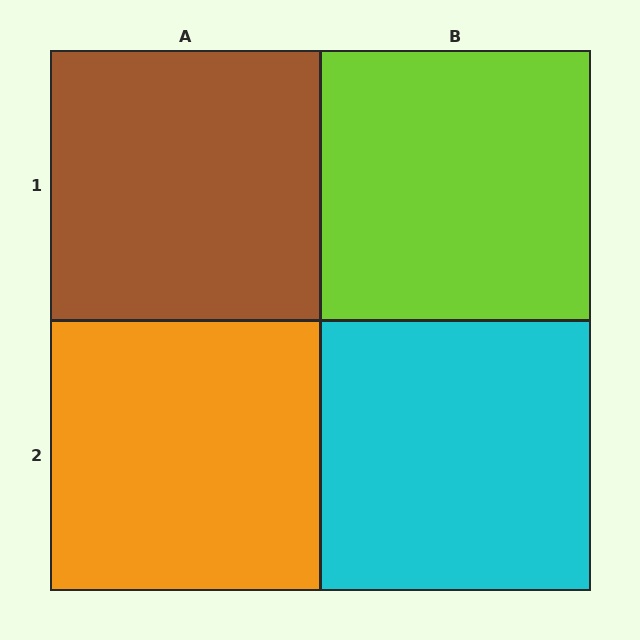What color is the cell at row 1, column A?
Brown.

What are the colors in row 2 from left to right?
Orange, cyan.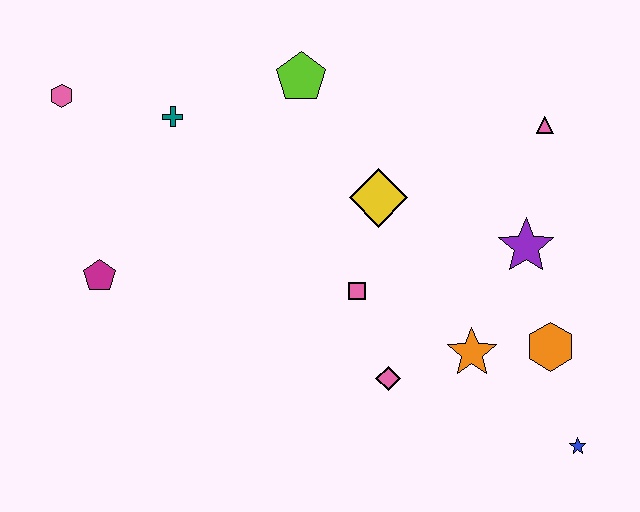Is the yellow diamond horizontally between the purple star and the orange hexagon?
No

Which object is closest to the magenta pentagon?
The teal cross is closest to the magenta pentagon.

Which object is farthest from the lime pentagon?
The blue star is farthest from the lime pentagon.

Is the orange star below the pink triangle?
Yes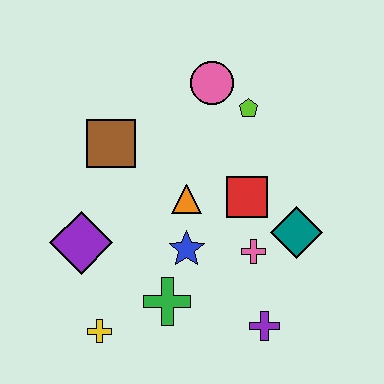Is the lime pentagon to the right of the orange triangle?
Yes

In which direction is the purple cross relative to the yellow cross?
The purple cross is to the right of the yellow cross.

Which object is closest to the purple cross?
The pink cross is closest to the purple cross.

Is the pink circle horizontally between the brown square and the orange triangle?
No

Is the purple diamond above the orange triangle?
No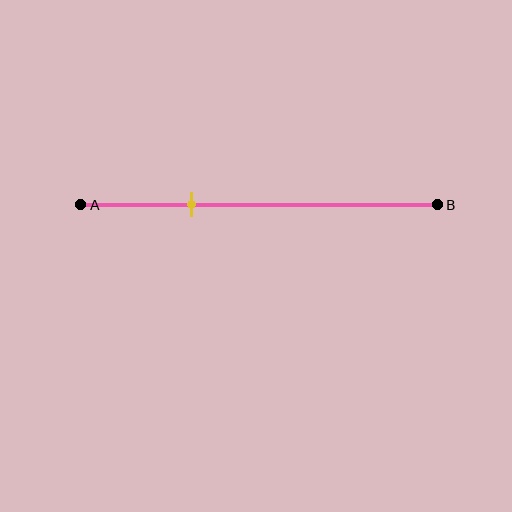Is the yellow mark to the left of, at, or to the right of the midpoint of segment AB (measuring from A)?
The yellow mark is to the left of the midpoint of segment AB.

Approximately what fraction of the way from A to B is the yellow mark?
The yellow mark is approximately 30% of the way from A to B.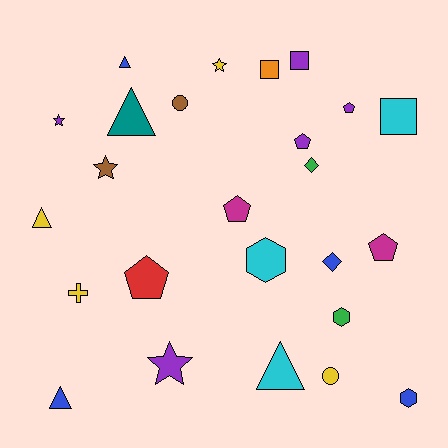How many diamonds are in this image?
There are 2 diamonds.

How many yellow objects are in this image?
There are 4 yellow objects.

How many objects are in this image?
There are 25 objects.